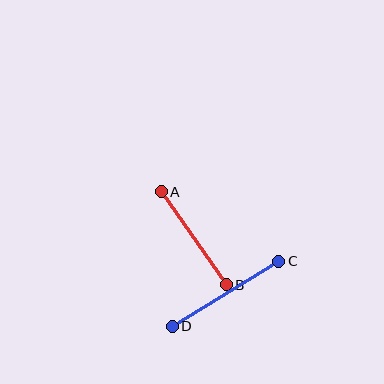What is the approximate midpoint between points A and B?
The midpoint is at approximately (194, 238) pixels.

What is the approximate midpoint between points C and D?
The midpoint is at approximately (226, 294) pixels.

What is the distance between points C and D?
The distance is approximately 125 pixels.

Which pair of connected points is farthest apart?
Points C and D are farthest apart.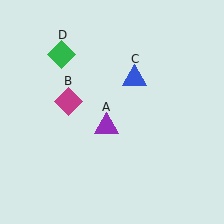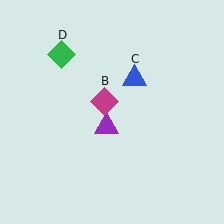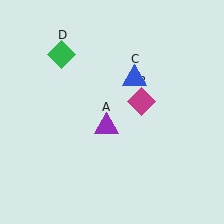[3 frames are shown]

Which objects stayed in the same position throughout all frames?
Purple triangle (object A) and blue triangle (object C) and green diamond (object D) remained stationary.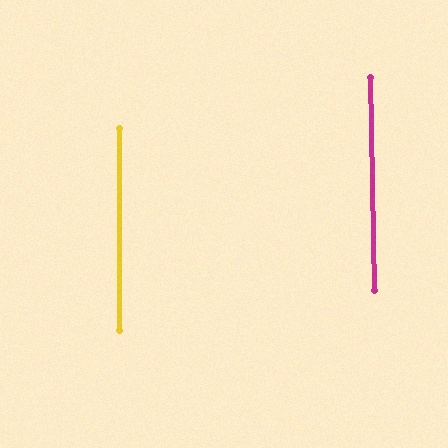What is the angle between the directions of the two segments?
Approximately 1 degree.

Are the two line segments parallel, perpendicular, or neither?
Parallel — their directions differ by only 1.2°.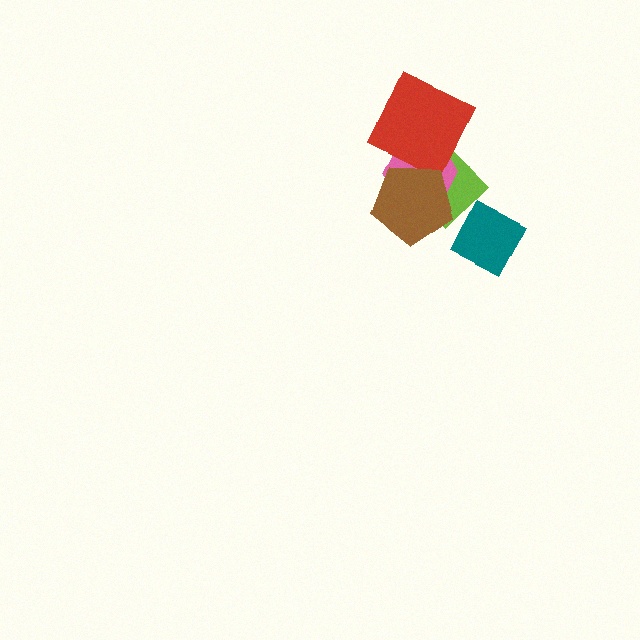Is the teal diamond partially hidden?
No, no other shape covers it.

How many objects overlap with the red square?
2 objects overlap with the red square.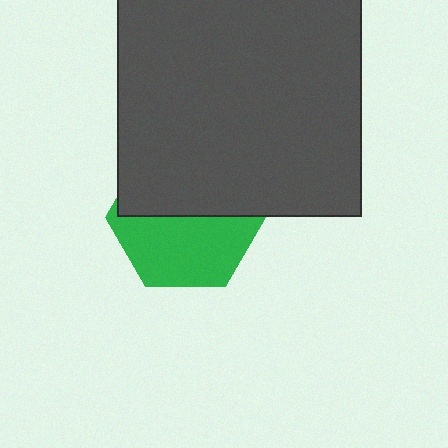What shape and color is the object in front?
The object in front is a dark gray rectangle.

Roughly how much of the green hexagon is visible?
About half of it is visible (roughly 51%).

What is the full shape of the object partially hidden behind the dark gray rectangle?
The partially hidden object is a green hexagon.